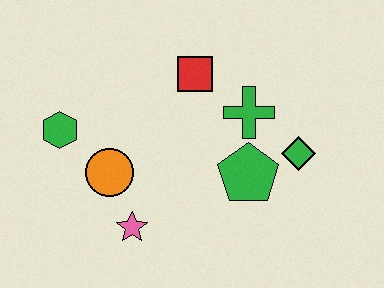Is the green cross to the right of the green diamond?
No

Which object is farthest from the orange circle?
The green diamond is farthest from the orange circle.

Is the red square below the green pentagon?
No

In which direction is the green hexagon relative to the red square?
The green hexagon is to the left of the red square.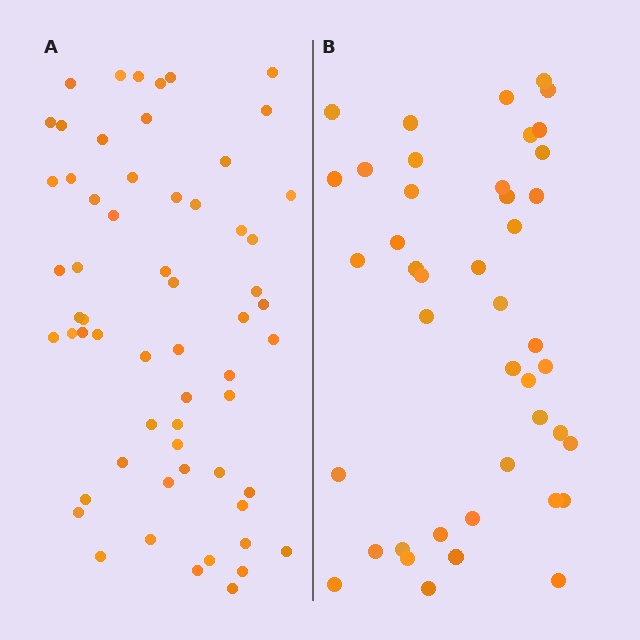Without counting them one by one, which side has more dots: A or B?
Region A (the left region) has more dots.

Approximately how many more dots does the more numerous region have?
Region A has approximately 15 more dots than region B.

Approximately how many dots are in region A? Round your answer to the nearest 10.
About 60 dots.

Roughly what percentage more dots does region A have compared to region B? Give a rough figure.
About 40% more.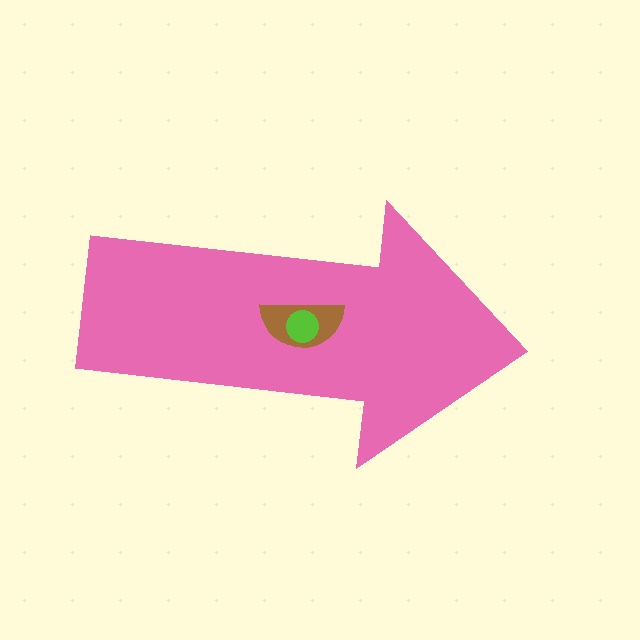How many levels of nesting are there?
3.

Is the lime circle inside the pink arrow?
Yes.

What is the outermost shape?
The pink arrow.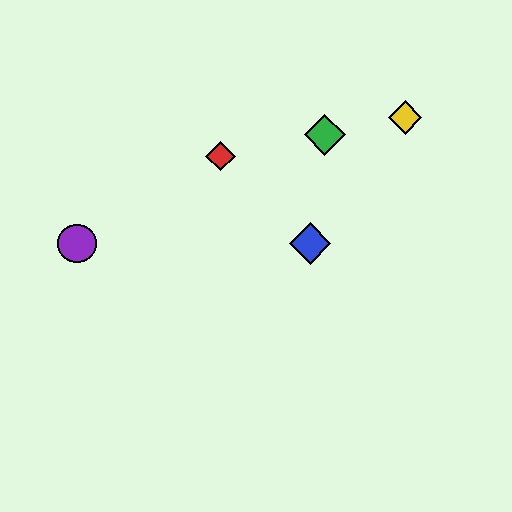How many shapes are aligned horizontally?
2 shapes (the blue diamond, the purple circle) are aligned horizontally.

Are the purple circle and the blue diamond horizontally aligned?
Yes, both are at y≈244.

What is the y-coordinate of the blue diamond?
The blue diamond is at y≈244.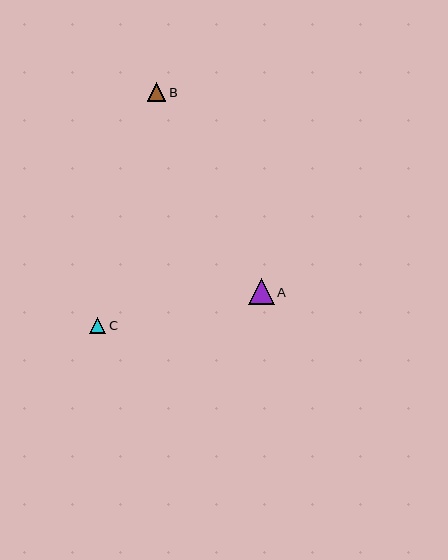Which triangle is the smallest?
Triangle C is the smallest with a size of approximately 16 pixels.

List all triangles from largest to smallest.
From largest to smallest: A, B, C.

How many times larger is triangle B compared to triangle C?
Triangle B is approximately 1.1 times the size of triangle C.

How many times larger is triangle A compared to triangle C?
Triangle A is approximately 1.6 times the size of triangle C.